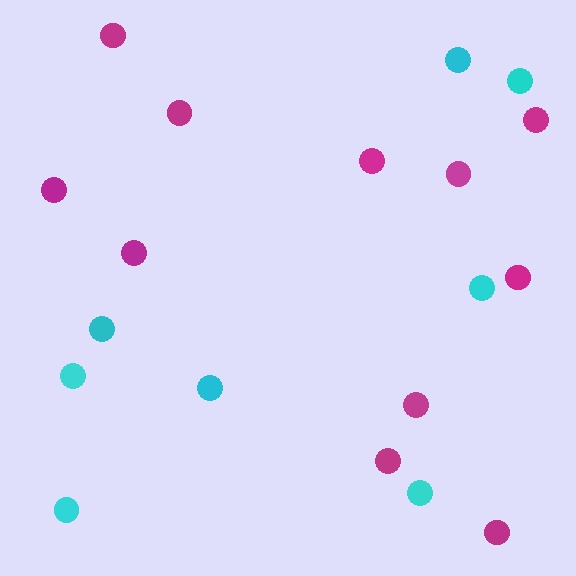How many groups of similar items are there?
There are 2 groups: one group of cyan circles (8) and one group of magenta circles (11).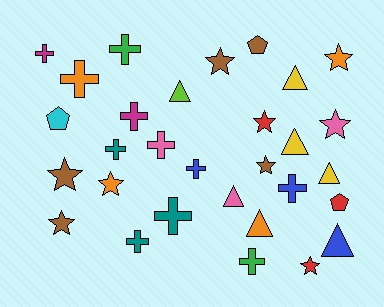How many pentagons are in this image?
There are 3 pentagons.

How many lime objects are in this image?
There is 1 lime object.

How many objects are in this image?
There are 30 objects.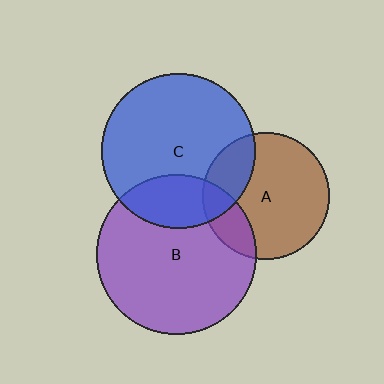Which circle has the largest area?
Circle B (purple).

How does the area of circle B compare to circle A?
Approximately 1.6 times.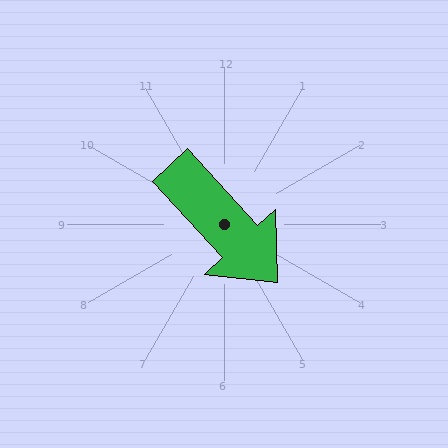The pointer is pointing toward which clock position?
Roughly 5 o'clock.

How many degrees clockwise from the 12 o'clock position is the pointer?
Approximately 138 degrees.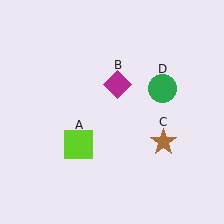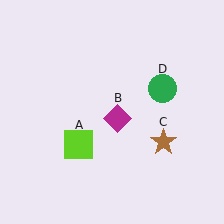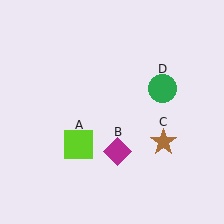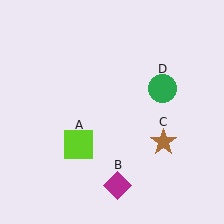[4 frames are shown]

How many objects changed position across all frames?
1 object changed position: magenta diamond (object B).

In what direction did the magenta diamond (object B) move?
The magenta diamond (object B) moved down.